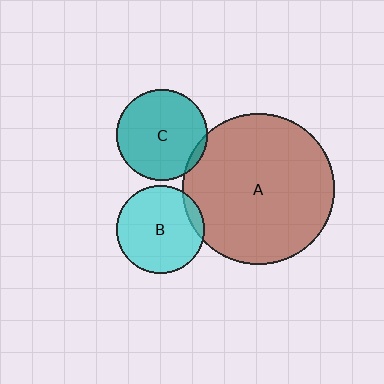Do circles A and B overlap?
Yes.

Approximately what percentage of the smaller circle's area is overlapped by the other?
Approximately 10%.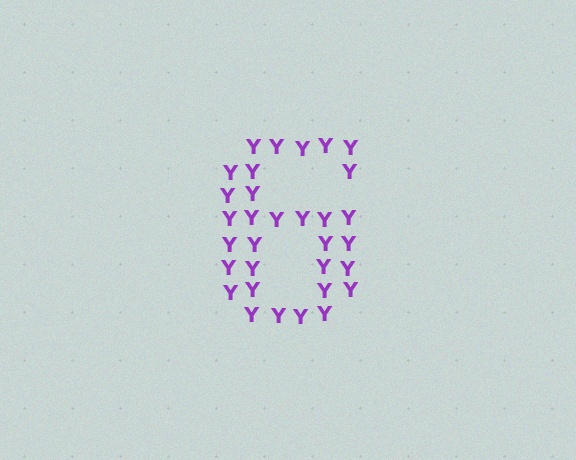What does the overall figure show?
The overall figure shows the digit 6.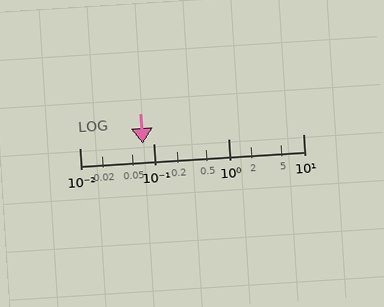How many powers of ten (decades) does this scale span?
The scale spans 3 decades, from 0.01 to 10.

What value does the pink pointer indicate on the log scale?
The pointer indicates approximately 0.071.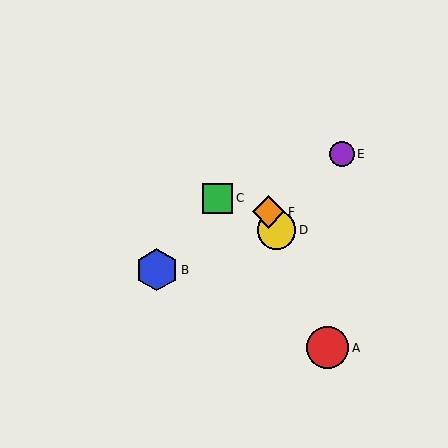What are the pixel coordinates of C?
Object C is at (218, 198).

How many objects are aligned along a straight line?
3 objects (A, D, F) are aligned along a straight line.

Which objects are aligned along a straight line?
Objects A, D, F are aligned along a straight line.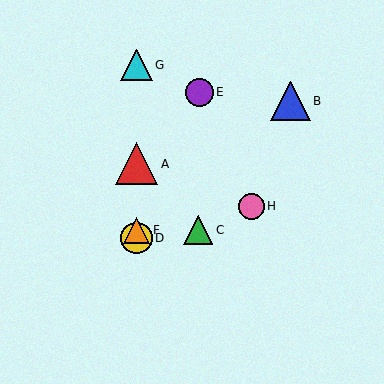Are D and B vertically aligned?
No, D is at x≈137 and B is at x≈290.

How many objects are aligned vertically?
4 objects (A, D, F, G) are aligned vertically.